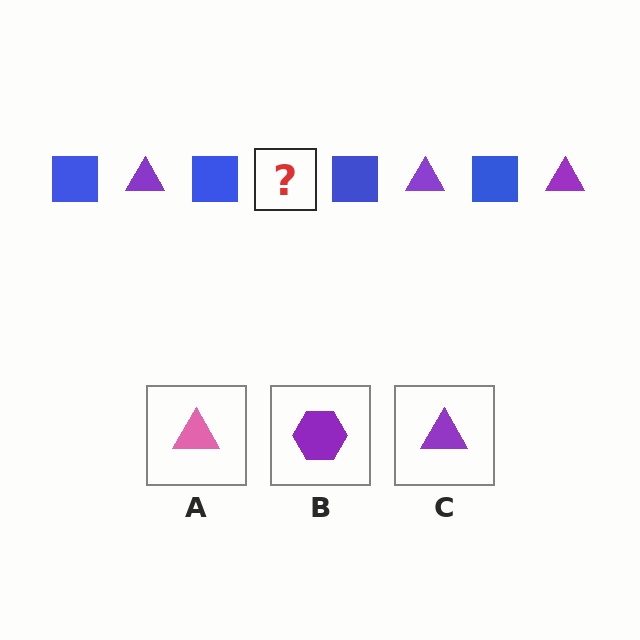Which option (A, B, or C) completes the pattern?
C.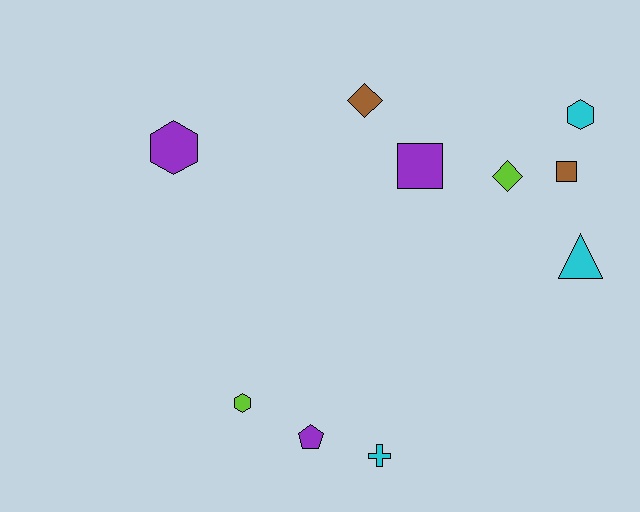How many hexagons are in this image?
There are 3 hexagons.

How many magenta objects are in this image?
There are no magenta objects.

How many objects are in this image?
There are 10 objects.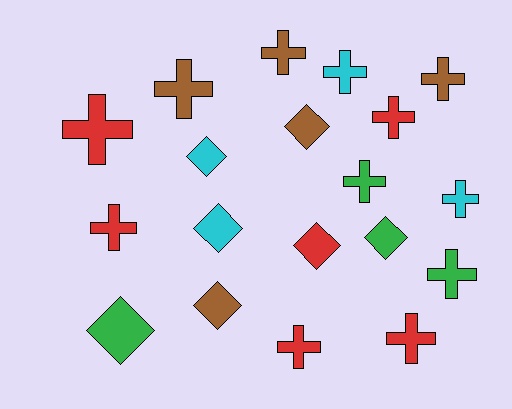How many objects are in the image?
There are 19 objects.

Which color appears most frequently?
Red, with 6 objects.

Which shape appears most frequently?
Cross, with 12 objects.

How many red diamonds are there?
There is 1 red diamond.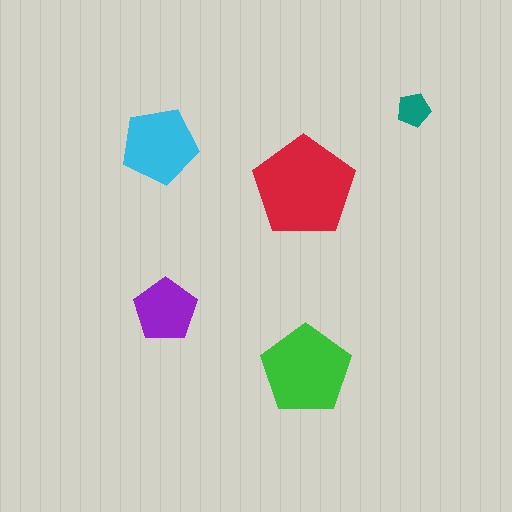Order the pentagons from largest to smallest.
the red one, the green one, the cyan one, the purple one, the teal one.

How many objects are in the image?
There are 5 objects in the image.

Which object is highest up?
The teal pentagon is topmost.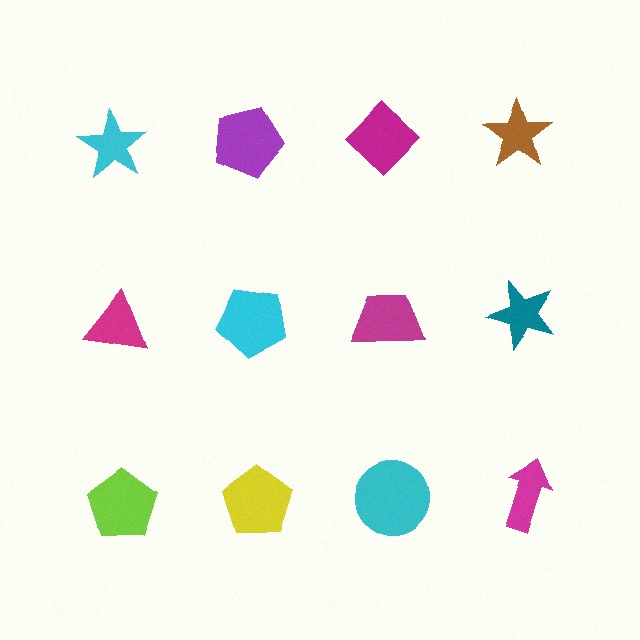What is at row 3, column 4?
A magenta arrow.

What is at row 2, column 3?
A magenta trapezoid.